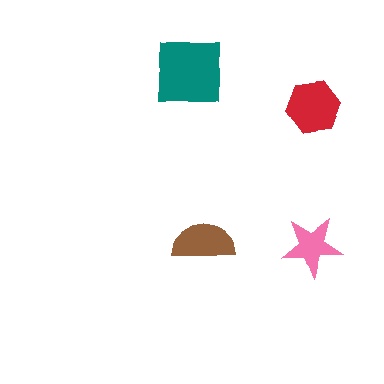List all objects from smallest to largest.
The pink star, the brown semicircle, the red hexagon, the teal square.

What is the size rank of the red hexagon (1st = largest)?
2nd.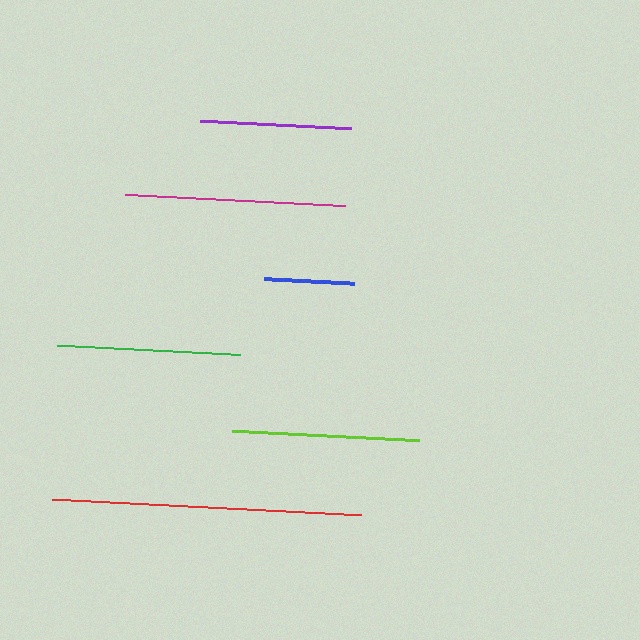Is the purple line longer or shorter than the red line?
The red line is longer than the purple line.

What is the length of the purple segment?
The purple segment is approximately 151 pixels long.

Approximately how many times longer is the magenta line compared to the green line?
The magenta line is approximately 1.2 times the length of the green line.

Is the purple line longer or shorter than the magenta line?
The magenta line is longer than the purple line.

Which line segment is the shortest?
The blue line is the shortest at approximately 90 pixels.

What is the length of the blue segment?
The blue segment is approximately 90 pixels long.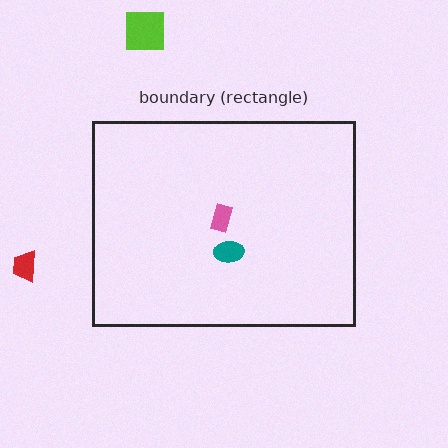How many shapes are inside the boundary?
2 inside, 2 outside.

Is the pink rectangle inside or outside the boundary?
Inside.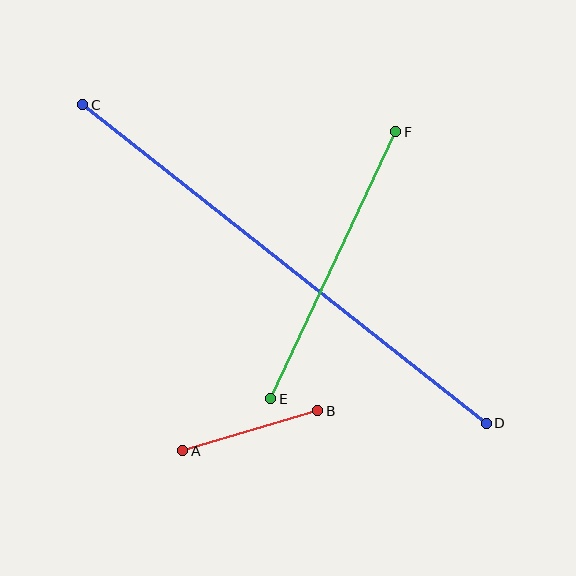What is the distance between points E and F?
The distance is approximately 295 pixels.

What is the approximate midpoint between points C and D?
The midpoint is at approximately (284, 264) pixels.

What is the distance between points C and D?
The distance is approximately 514 pixels.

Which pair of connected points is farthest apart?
Points C and D are farthest apart.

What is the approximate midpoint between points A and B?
The midpoint is at approximately (250, 431) pixels.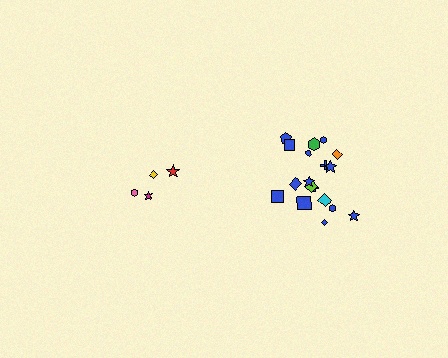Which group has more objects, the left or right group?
The right group.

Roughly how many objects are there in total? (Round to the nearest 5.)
Roughly 20 objects in total.